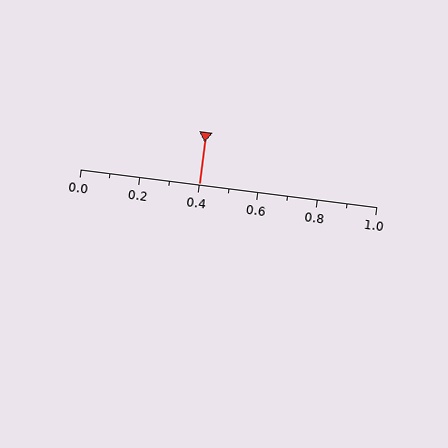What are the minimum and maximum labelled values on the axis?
The axis runs from 0.0 to 1.0.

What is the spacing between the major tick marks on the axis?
The major ticks are spaced 0.2 apart.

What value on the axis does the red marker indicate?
The marker indicates approximately 0.4.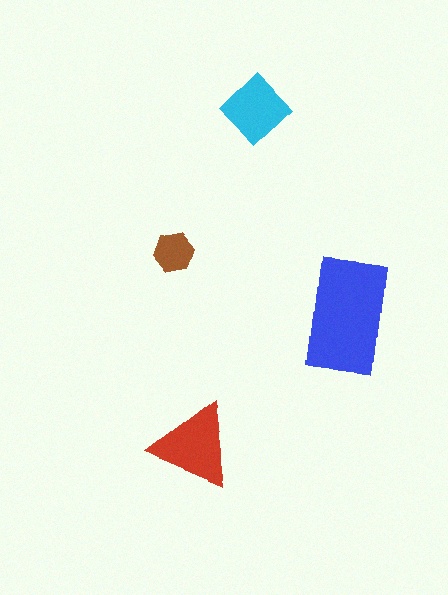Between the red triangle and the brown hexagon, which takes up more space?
The red triangle.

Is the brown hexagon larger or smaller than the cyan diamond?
Smaller.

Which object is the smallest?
The brown hexagon.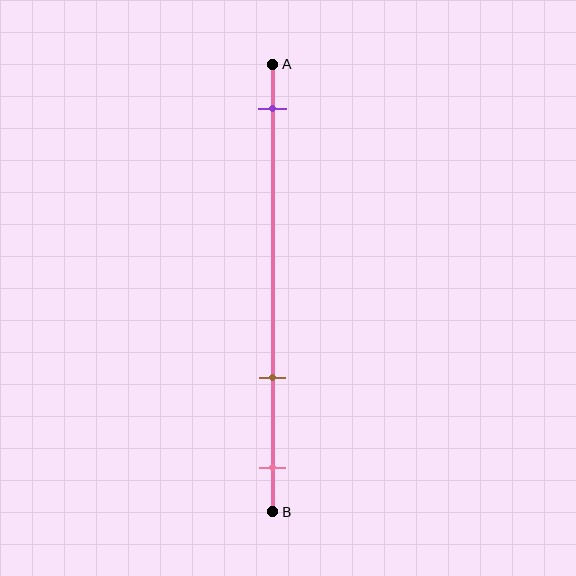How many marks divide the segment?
There are 3 marks dividing the segment.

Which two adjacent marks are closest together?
The brown and pink marks are the closest adjacent pair.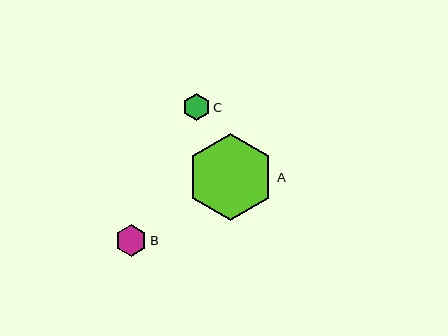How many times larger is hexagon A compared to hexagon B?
Hexagon A is approximately 2.7 times the size of hexagon B.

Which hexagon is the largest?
Hexagon A is the largest with a size of approximately 88 pixels.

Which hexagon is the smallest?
Hexagon C is the smallest with a size of approximately 27 pixels.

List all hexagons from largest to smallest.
From largest to smallest: A, B, C.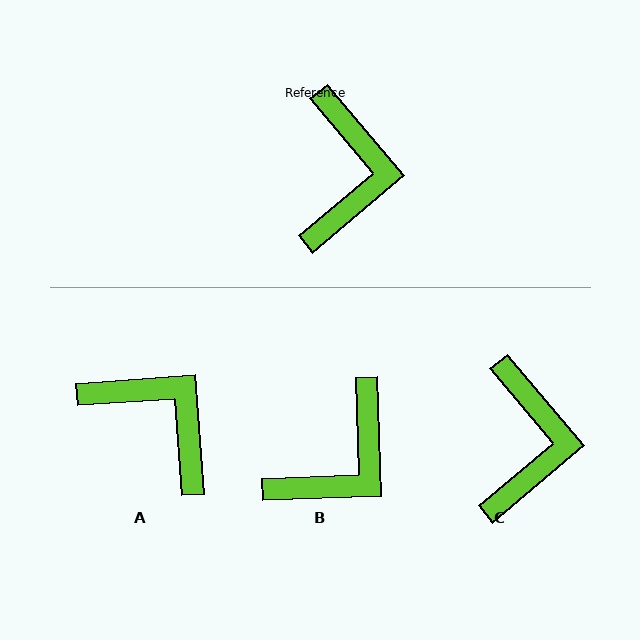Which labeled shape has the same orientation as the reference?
C.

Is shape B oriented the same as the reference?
No, it is off by about 38 degrees.